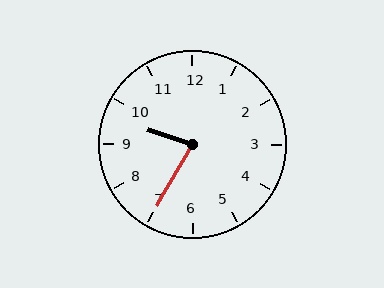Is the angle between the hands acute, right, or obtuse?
It is acute.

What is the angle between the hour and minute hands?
Approximately 78 degrees.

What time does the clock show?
9:35.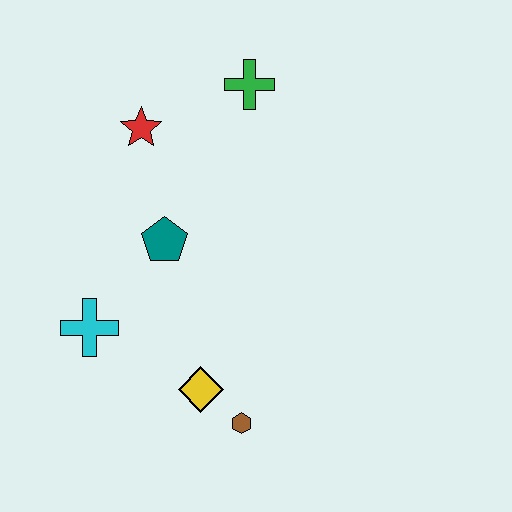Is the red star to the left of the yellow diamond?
Yes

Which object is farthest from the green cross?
The brown hexagon is farthest from the green cross.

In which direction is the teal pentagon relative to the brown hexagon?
The teal pentagon is above the brown hexagon.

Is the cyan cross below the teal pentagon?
Yes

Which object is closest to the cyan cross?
The teal pentagon is closest to the cyan cross.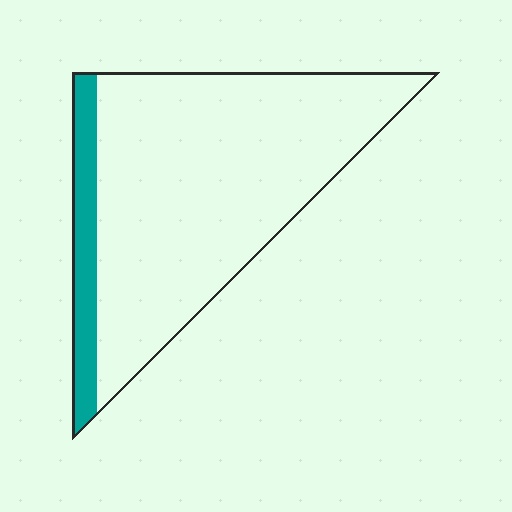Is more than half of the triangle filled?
No.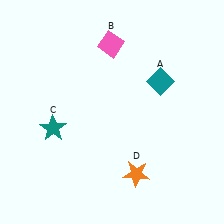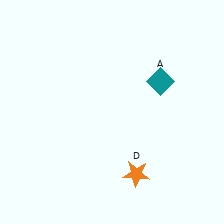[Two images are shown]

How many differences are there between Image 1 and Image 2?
There are 2 differences between the two images.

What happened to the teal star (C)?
The teal star (C) was removed in Image 2. It was in the bottom-left area of Image 1.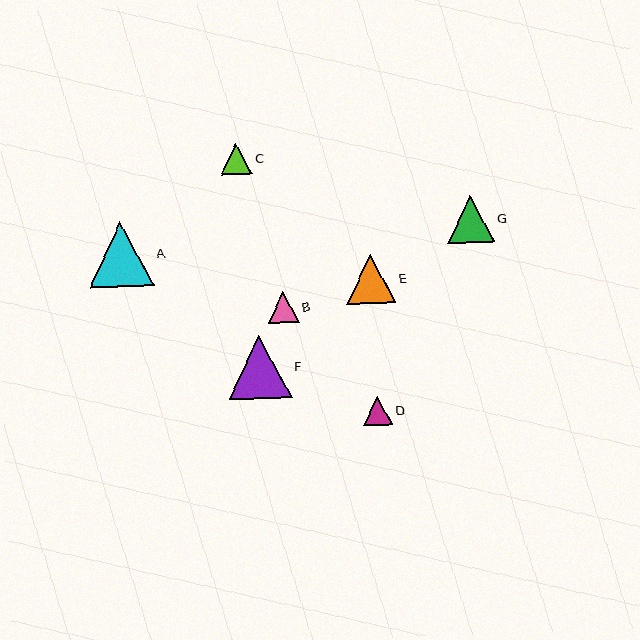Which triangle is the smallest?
Triangle D is the smallest with a size of approximately 29 pixels.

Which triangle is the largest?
Triangle A is the largest with a size of approximately 64 pixels.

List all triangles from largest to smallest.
From largest to smallest: A, F, E, G, C, B, D.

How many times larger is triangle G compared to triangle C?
Triangle G is approximately 1.5 times the size of triangle C.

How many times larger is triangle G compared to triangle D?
Triangle G is approximately 1.6 times the size of triangle D.